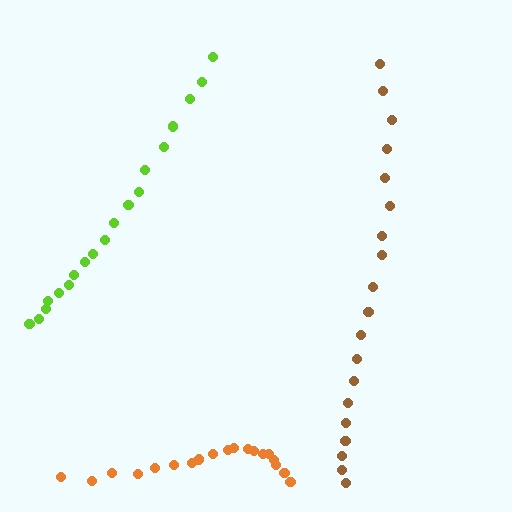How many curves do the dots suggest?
There are 3 distinct paths.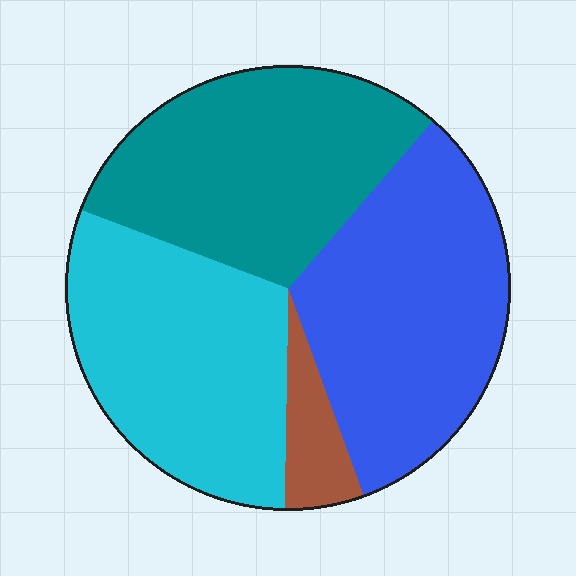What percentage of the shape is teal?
Teal covers around 30% of the shape.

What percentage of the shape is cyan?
Cyan covers 31% of the shape.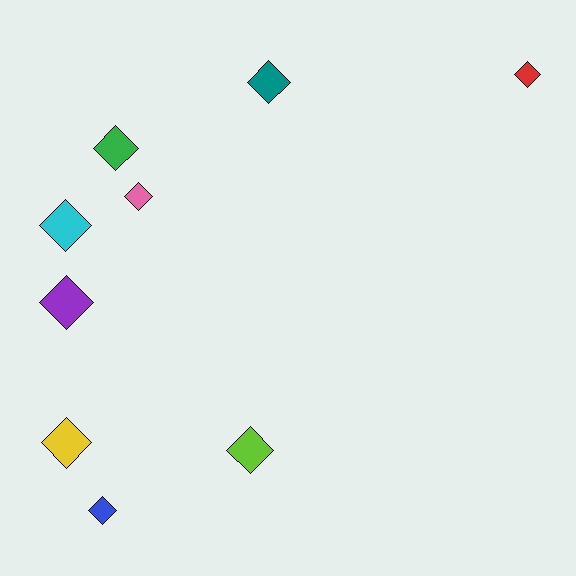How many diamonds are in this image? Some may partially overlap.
There are 9 diamonds.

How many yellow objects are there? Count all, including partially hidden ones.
There is 1 yellow object.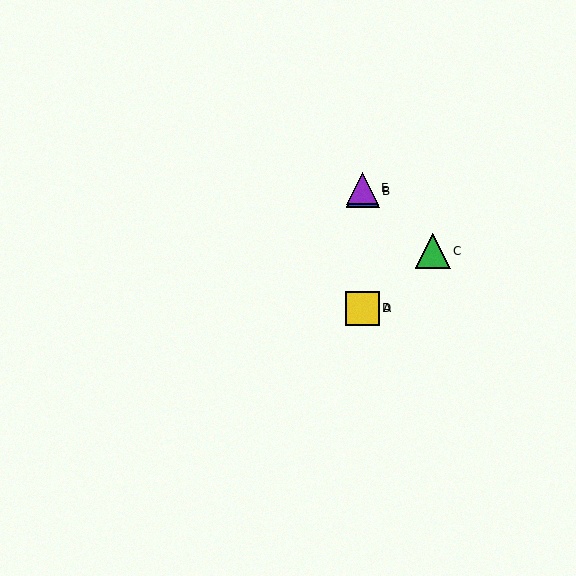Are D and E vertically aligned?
Yes, both are at x≈363.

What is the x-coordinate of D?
Object D is at x≈363.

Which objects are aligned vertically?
Objects A, B, D, E are aligned vertically.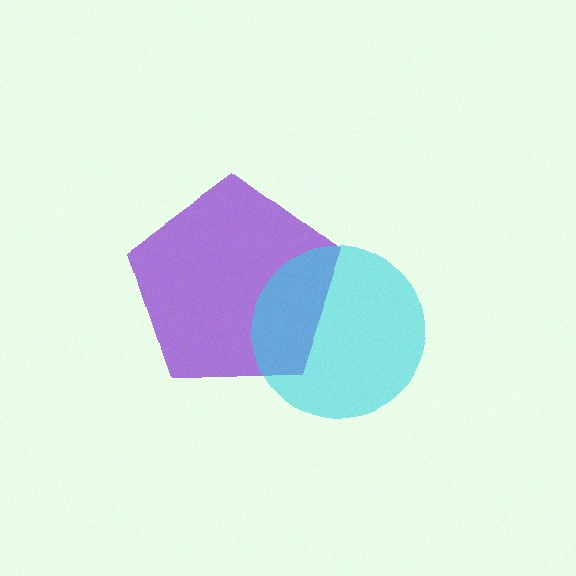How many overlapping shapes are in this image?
There are 2 overlapping shapes in the image.